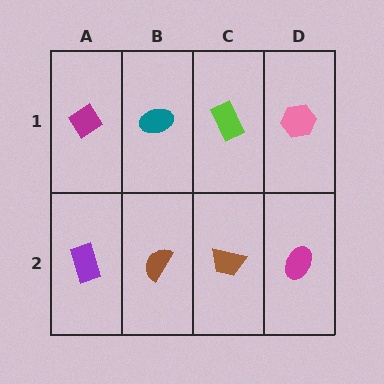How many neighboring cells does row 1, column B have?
3.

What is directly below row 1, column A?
A purple rectangle.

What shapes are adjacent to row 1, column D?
A magenta ellipse (row 2, column D), a lime rectangle (row 1, column C).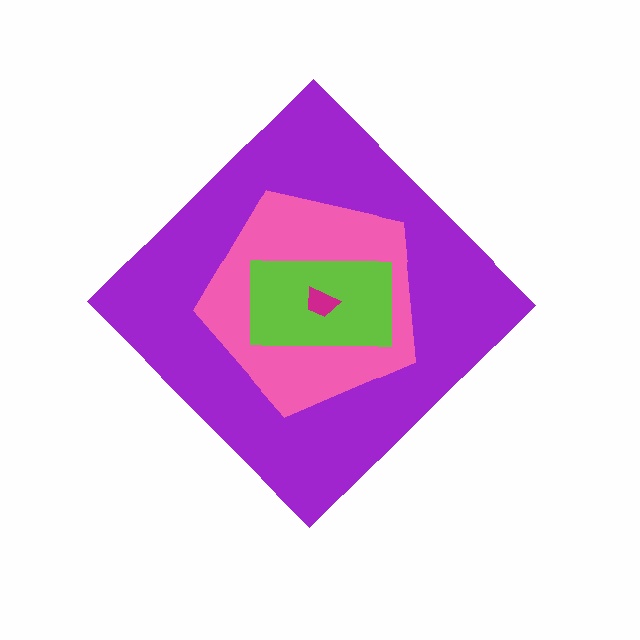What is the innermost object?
The magenta trapezoid.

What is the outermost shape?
The purple diamond.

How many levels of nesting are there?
4.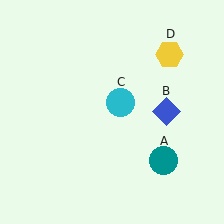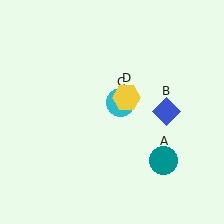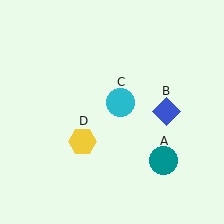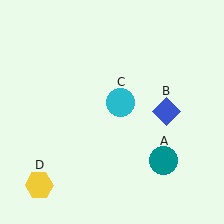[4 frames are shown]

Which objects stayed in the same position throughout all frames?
Teal circle (object A) and blue diamond (object B) and cyan circle (object C) remained stationary.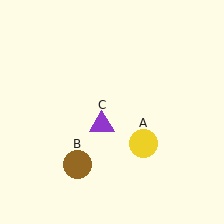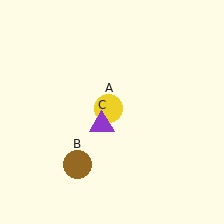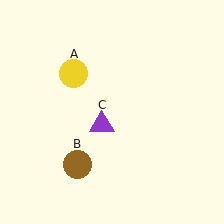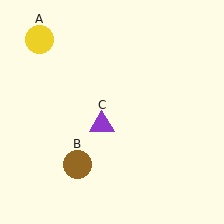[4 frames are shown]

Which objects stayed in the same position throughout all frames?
Brown circle (object B) and purple triangle (object C) remained stationary.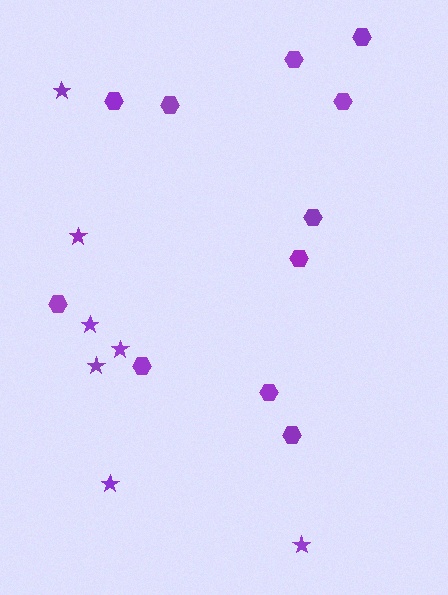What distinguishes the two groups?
There are 2 groups: one group of hexagons (11) and one group of stars (7).